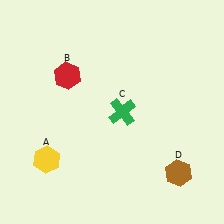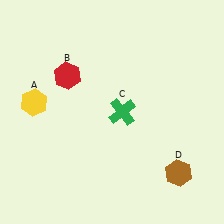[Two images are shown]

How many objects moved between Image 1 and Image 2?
1 object moved between the two images.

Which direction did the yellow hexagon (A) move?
The yellow hexagon (A) moved up.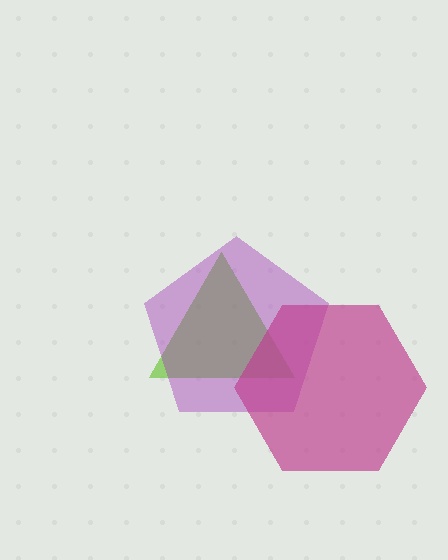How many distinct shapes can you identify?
There are 3 distinct shapes: a lime triangle, a purple pentagon, a magenta hexagon.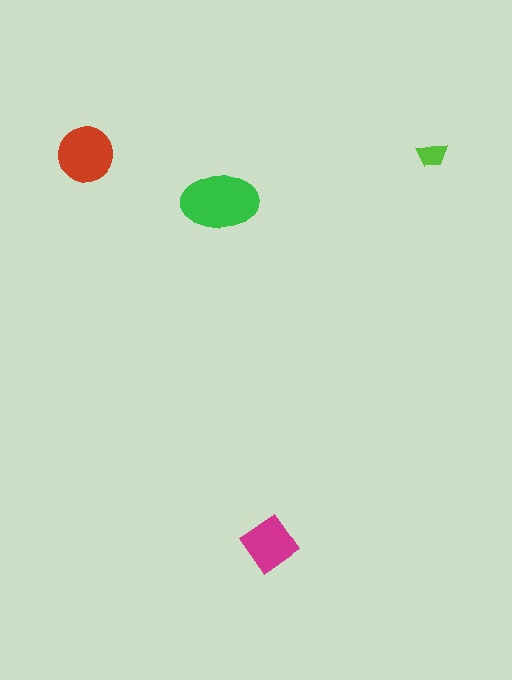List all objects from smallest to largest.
The lime trapezoid, the magenta diamond, the red circle, the green ellipse.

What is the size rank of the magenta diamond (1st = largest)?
3rd.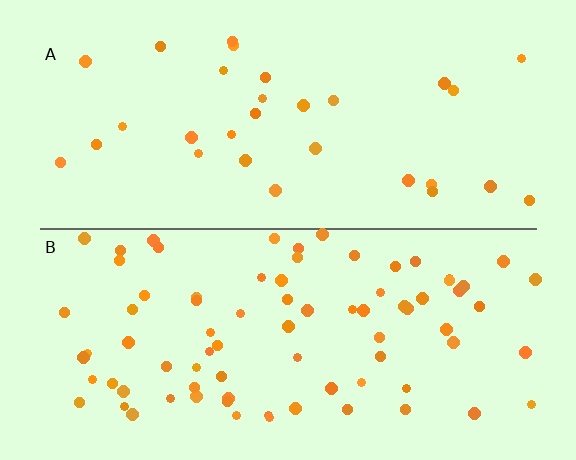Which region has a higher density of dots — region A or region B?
B (the bottom).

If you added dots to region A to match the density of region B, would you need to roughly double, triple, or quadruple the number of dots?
Approximately triple.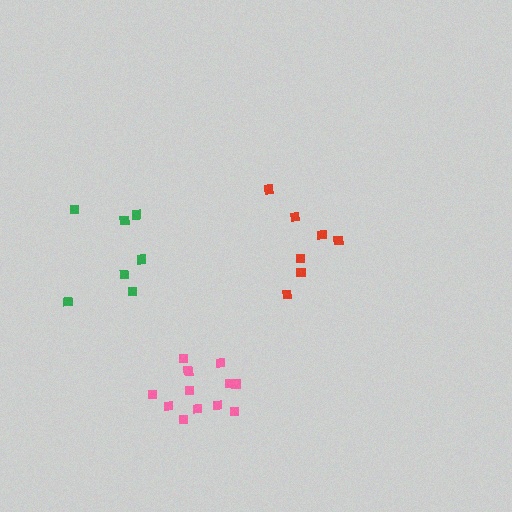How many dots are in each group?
Group 1: 7 dots, Group 2: 13 dots, Group 3: 7 dots (27 total).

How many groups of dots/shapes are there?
There are 3 groups.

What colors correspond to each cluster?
The clusters are colored: green, pink, red.